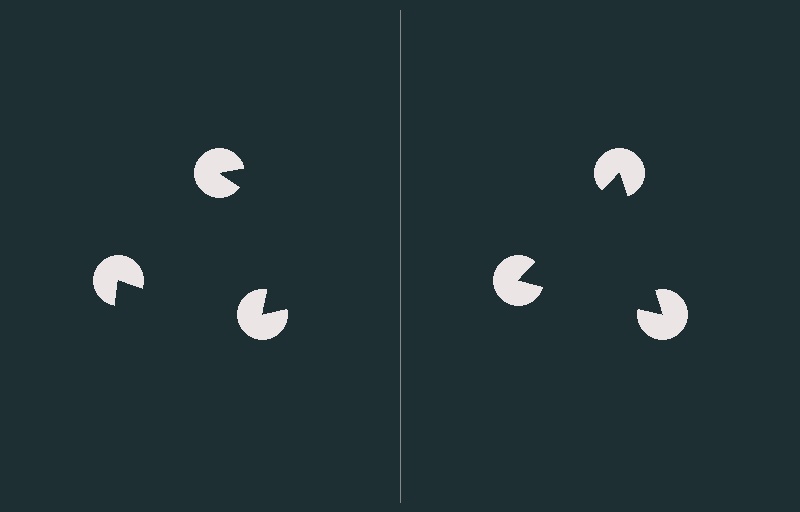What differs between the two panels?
The pac-man discs are positioned identically on both sides; only the wedge orientations differ. On the right they align to a triangle; on the left they are misaligned.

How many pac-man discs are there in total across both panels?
6 — 3 on each side.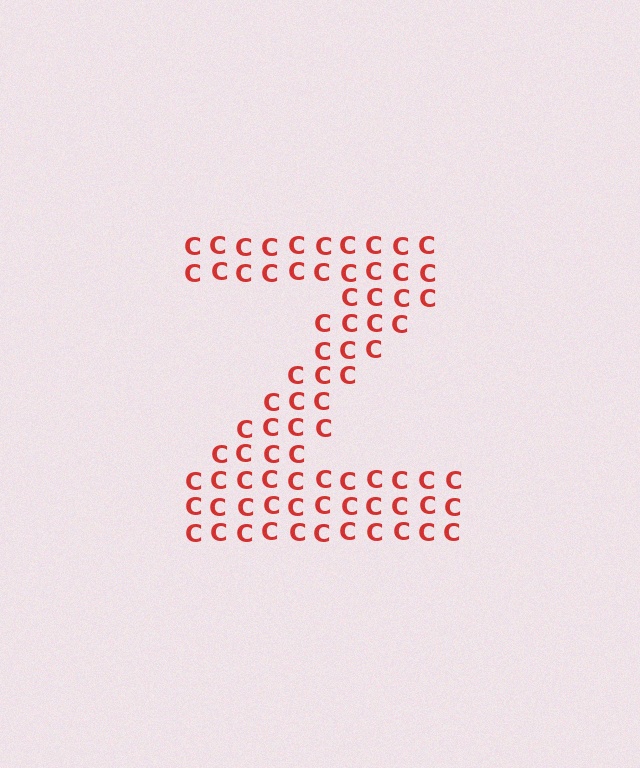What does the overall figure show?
The overall figure shows the letter Z.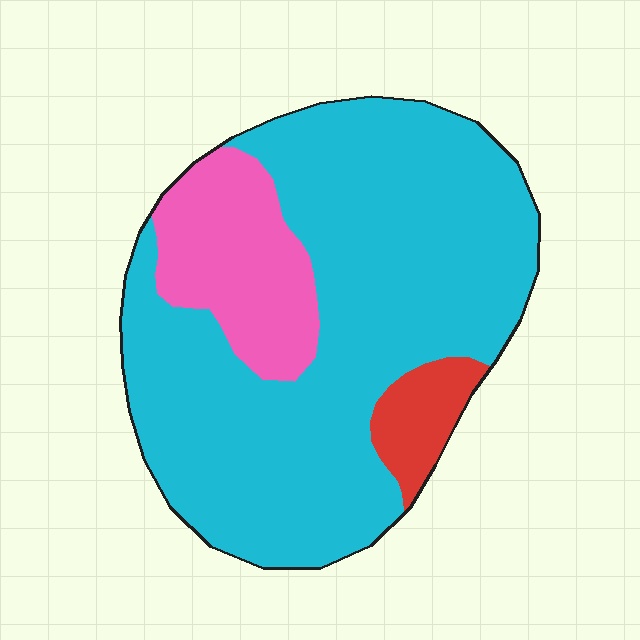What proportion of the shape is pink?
Pink covers 18% of the shape.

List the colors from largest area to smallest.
From largest to smallest: cyan, pink, red.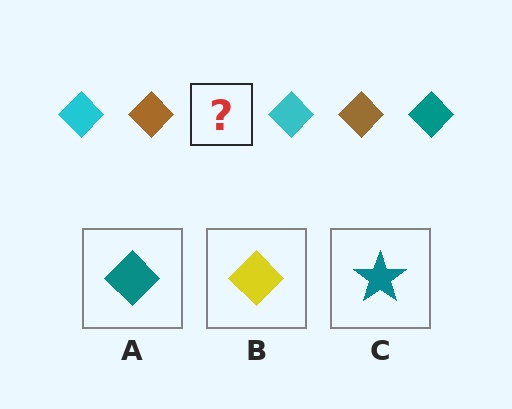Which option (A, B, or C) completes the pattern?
A.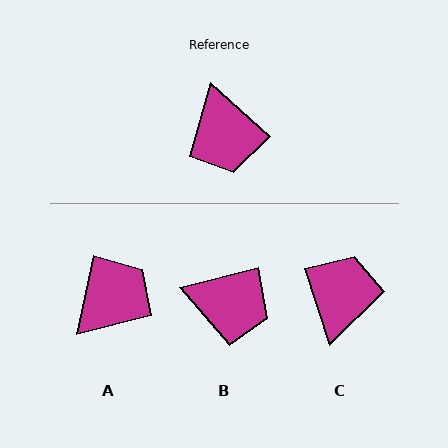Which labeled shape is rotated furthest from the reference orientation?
C, about 150 degrees away.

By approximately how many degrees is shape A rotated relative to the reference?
Approximately 120 degrees counter-clockwise.